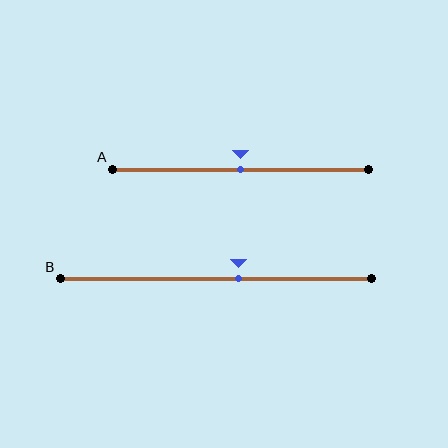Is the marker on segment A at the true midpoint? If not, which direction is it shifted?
Yes, the marker on segment A is at the true midpoint.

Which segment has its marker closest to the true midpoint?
Segment A has its marker closest to the true midpoint.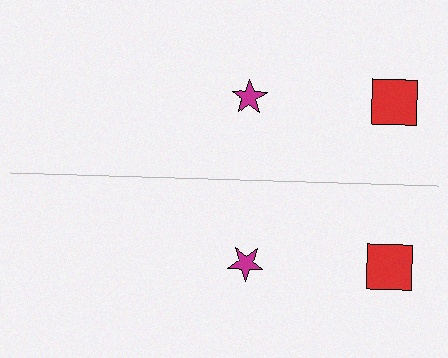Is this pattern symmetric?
Yes, this pattern has bilateral (reflection) symmetry.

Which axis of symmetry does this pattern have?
The pattern has a horizontal axis of symmetry running through the center of the image.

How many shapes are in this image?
There are 4 shapes in this image.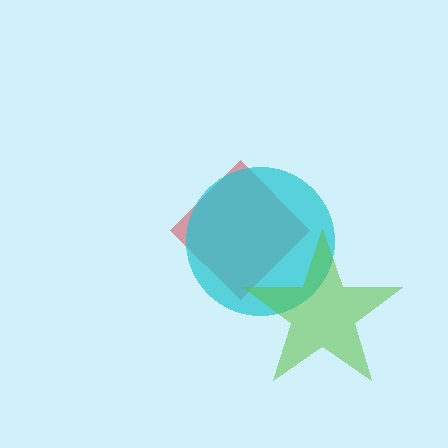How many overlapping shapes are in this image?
There are 3 overlapping shapes in the image.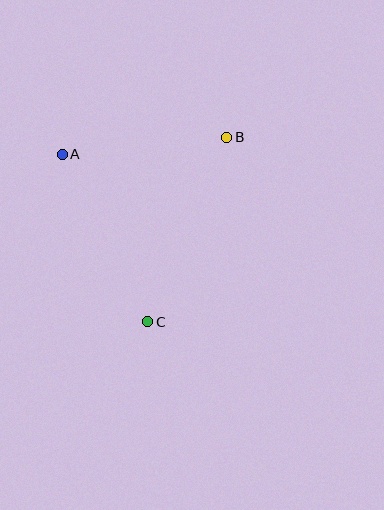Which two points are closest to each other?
Points A and B are closest to each other.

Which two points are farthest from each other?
Points B and C are farthest from each other.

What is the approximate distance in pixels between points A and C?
The distance between A and C is approximately 188 pixels.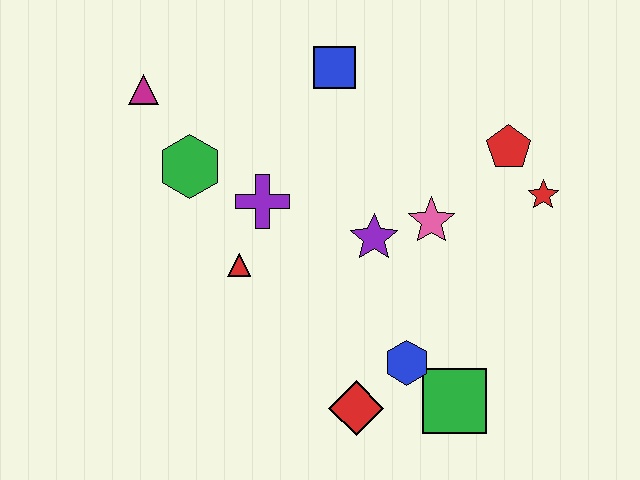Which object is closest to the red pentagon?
The red star is closest to the red pentagon.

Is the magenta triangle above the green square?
Yes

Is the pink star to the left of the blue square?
No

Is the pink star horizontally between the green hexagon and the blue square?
No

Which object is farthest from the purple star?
The magenta triangle is farthest from the purple star.